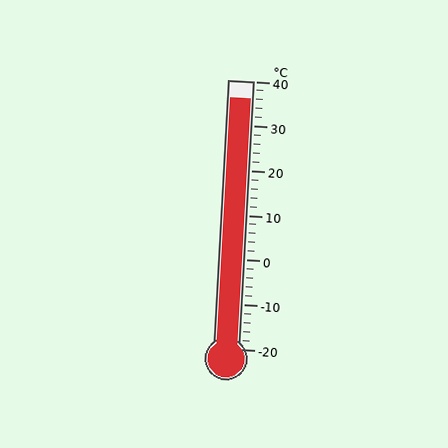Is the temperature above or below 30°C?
The temperature is above 30°C.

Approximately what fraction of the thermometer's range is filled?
The thermometer is filled to approximately 95% of its range.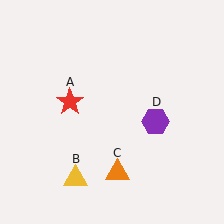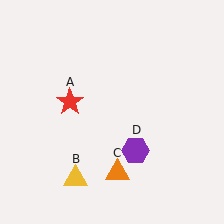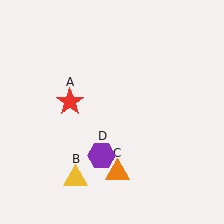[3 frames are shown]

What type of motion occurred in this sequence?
The purple hexagon (object D) rotated clockwise around the center of the scene.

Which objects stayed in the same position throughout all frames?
Red star (object A) and yellow triangle (object B) and orange triangle (object C) remained stationary.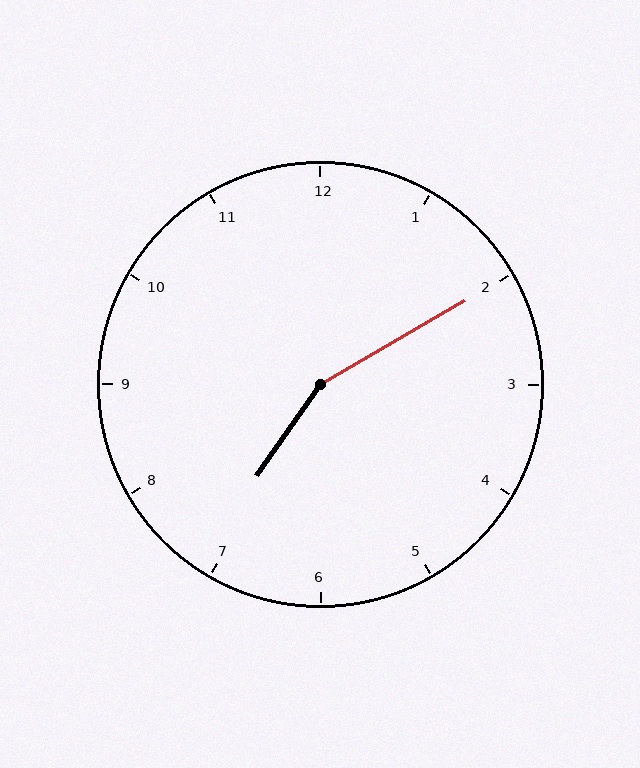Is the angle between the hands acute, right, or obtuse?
It is obtuse.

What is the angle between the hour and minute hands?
Approximately 155 degrees.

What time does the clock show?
7:10.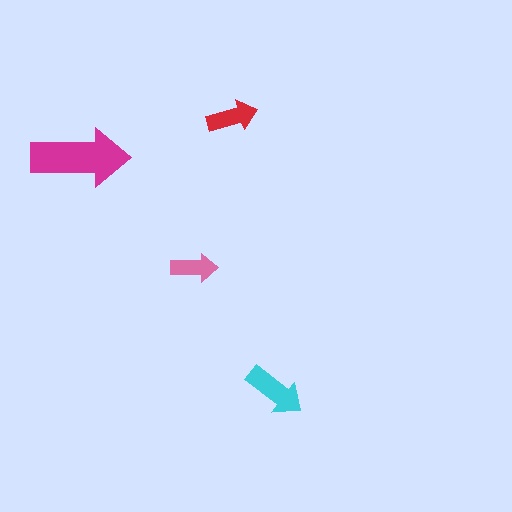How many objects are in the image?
There are 4 objects in the image.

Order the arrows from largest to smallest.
the magenta one, the cyan one, the red one, the pink one.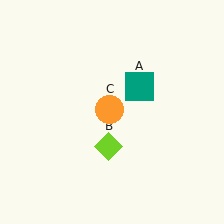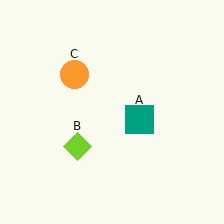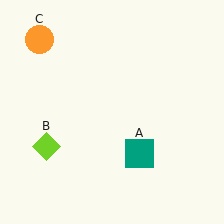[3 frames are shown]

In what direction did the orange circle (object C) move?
The orange circle (object C) moved up and to the left.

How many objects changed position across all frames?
3 objects changed position: teal square (object A), lime diamond (object B), orange circle (object C).